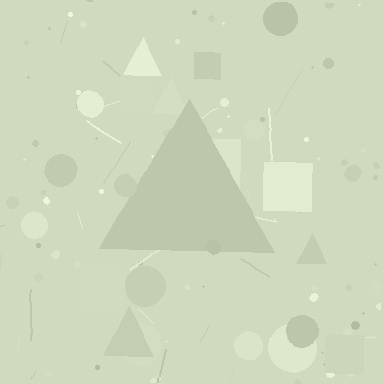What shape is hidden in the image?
A triangle is hidden in the image.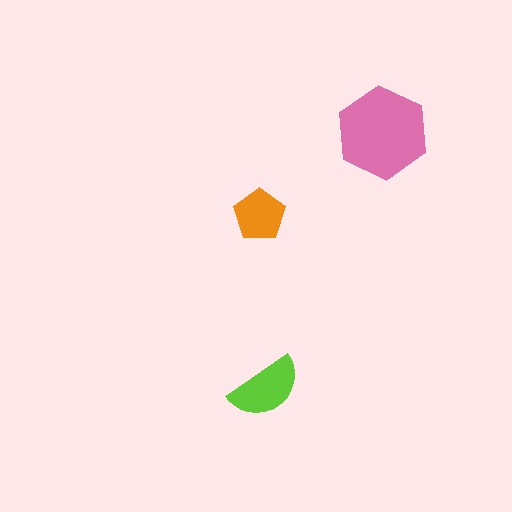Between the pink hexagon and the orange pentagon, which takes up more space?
The pink hexagon.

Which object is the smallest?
The orange pentagon.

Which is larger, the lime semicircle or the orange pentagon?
The lime semicircle.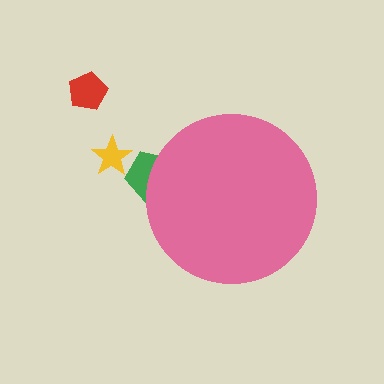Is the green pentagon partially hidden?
Yes, the green pentagon is partially hidden behind the pink circle.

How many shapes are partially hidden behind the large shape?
1 shape is partially hidden.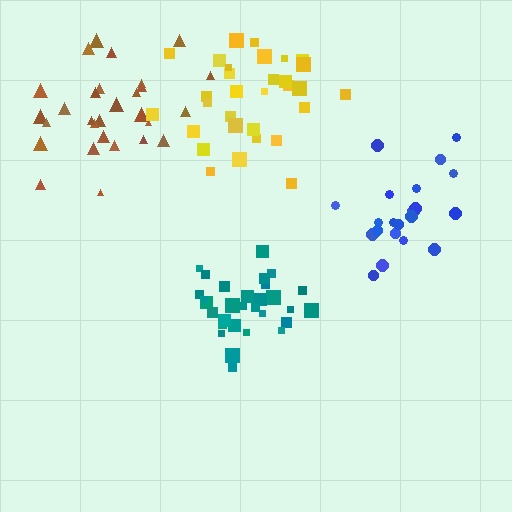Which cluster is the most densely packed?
Teal.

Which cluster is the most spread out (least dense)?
Brown.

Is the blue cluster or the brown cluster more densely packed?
Blue.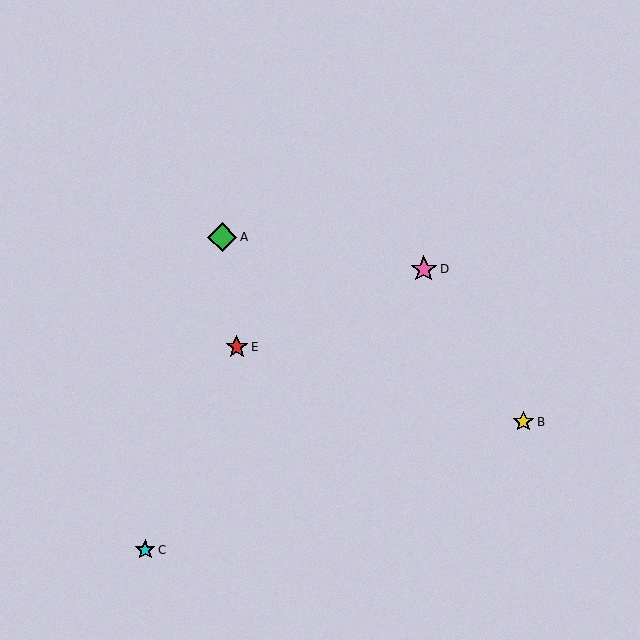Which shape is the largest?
The green diamond (labeled A) is the largest.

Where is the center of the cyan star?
The center of the cyan star is at (145, 550).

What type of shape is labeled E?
Shape E is a red star.